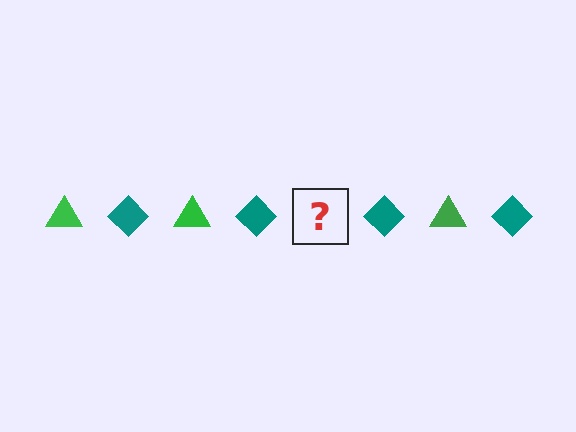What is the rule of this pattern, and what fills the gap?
The rule is that the pattern alternates between green triangle and teal diamond. The gap should be filled with a green triangle.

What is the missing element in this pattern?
The missing element is a green triangle.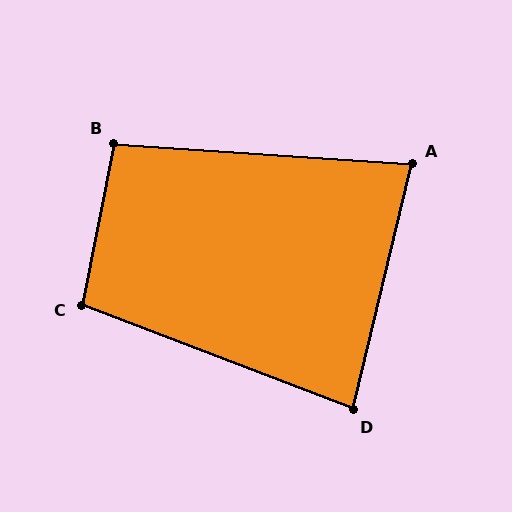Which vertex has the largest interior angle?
C, at approximately 99 degrees.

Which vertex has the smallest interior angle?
A, at approximately 81 degrees.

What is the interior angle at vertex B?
Approximately 97 degrees (obtuse).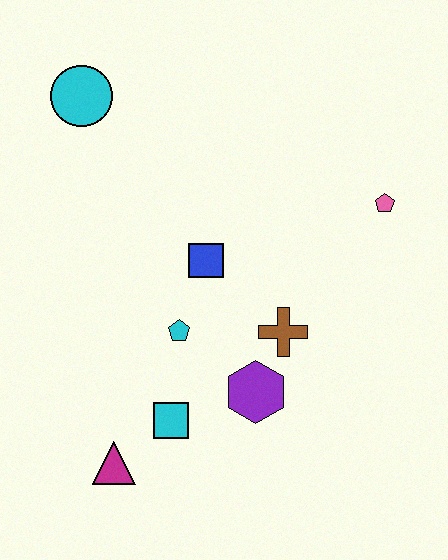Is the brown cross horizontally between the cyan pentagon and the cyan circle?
No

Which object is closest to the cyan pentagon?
The blue square is closest to the cyan pentagon.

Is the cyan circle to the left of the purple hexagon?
Yes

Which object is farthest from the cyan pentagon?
The cyan circle is farthest from the cyan pentagon.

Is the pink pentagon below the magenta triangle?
No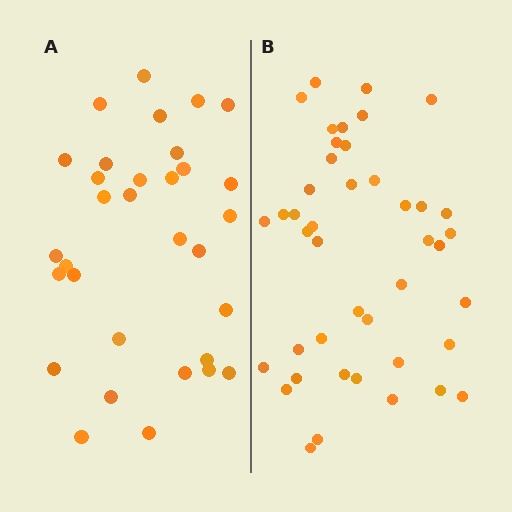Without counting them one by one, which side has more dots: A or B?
Region B (the right region) has more dots.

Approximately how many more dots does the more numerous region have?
Region B has roughly 12 or so more dots than region A.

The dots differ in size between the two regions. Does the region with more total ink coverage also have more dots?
No. Region A has more total ink coverage because its dots are larger, but region B actually contains more individual dots. Total area can be misleading — the number of items is what matters here.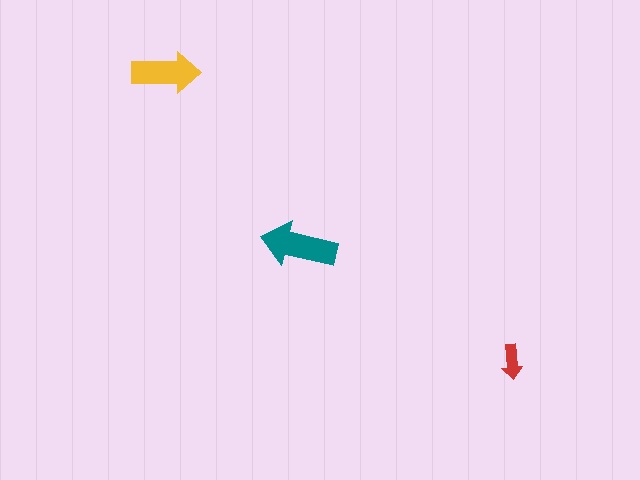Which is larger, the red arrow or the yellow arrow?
The yellow one.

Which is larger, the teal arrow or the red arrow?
The teal one.